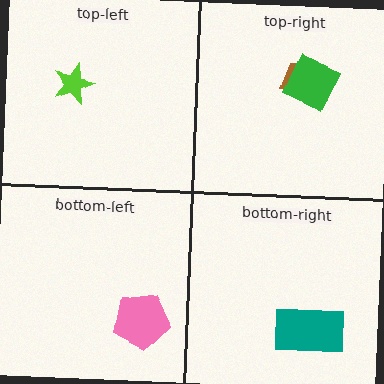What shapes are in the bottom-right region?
The teal rectangle.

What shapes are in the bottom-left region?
The pink pentagon.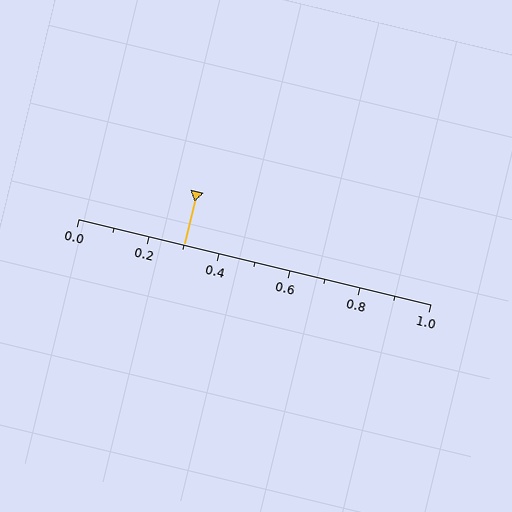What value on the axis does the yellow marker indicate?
The marker indicates approximately 0.3.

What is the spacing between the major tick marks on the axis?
The major ticks are spaced 0.2 apart.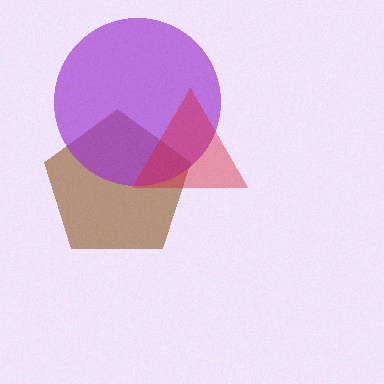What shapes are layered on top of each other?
The layered shapes are: a brown pentagon, a purple circle, a red triangle.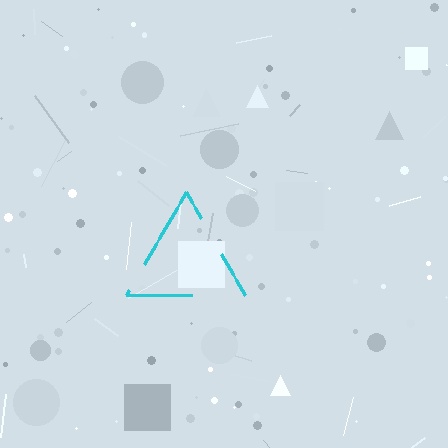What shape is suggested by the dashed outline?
The dashed outline suggests a triangle.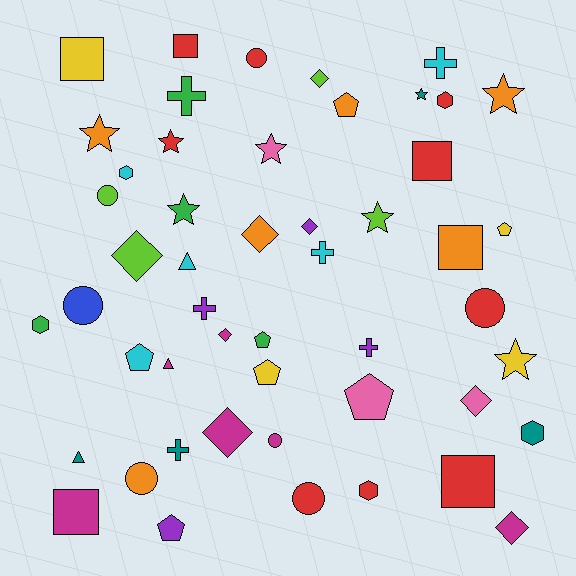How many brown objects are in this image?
There are no brown objects.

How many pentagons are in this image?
There are 7 pentagons.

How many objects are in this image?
There are 50 objects.